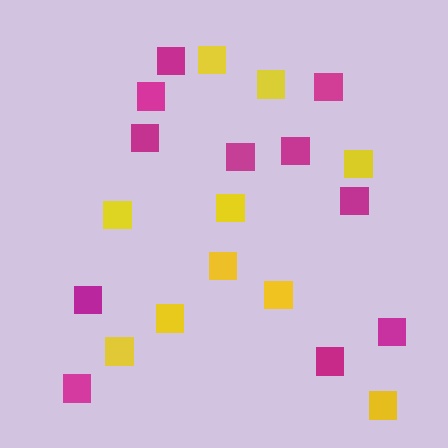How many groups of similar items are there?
There are 2 groups: one group of yellow squares (10) and one group of magenta squares (11).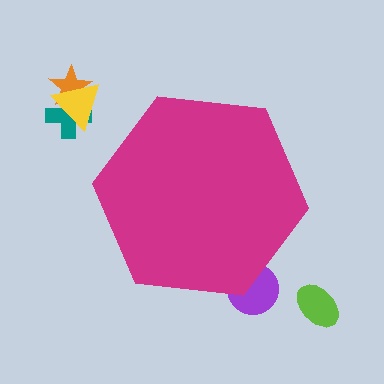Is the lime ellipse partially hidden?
No, the lime ellipse is fully visible.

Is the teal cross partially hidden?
No, the teal cross is fully visible.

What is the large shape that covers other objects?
A magenta hexagon.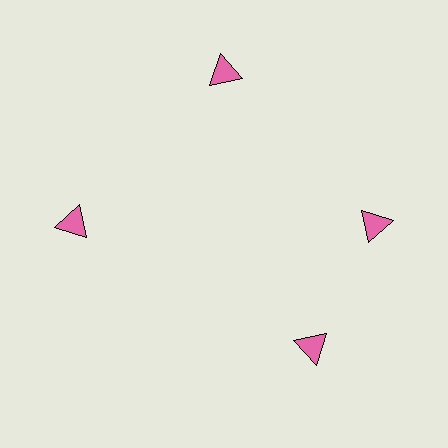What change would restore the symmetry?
The symmetry would be restored by rotating it back into even spacing with its neighbors so that all 4 triangles sit at equal angles and equal distance from the center.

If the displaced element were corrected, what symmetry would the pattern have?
It would have 4-fold rotational symmetry — the pattern would map onto itself every 90 degrees.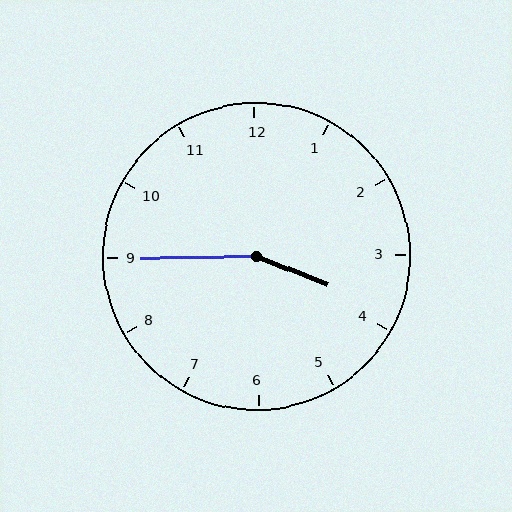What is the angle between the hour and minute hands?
Approximately 158 degrees.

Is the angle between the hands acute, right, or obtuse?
It is obtuse.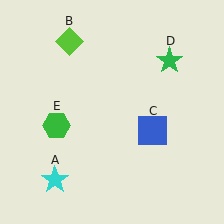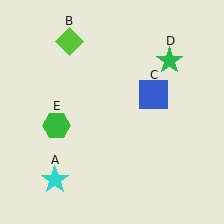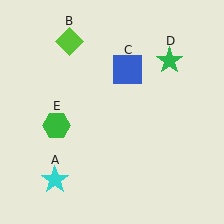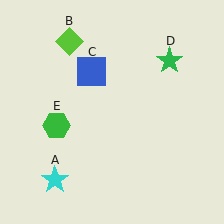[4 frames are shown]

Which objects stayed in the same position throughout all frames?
Cyan star (object A) and lime diamond (object B) and green star (object D) and green hexagon (object E) remained stationary.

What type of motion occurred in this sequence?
The blue square (object C) rotated counterclockwise around the center of the scene.